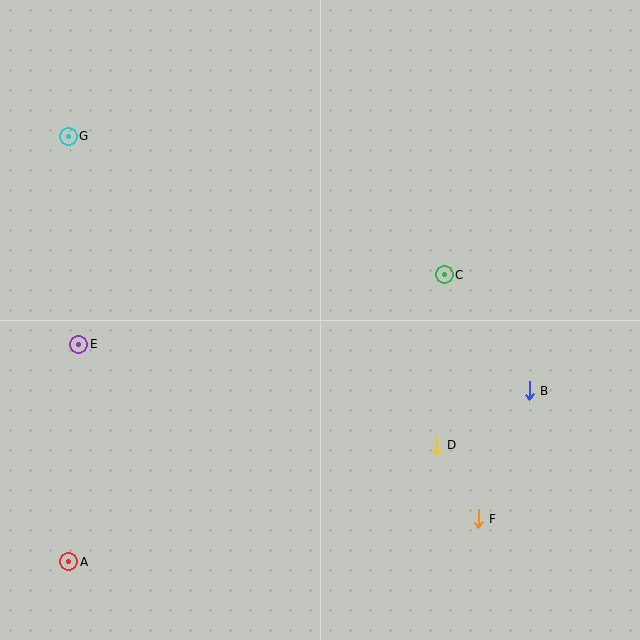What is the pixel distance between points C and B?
The distance between C and B is 144 pixels.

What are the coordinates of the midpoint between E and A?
The midpoint between E and A is at (74, 453).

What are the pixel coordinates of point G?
Point G is at (68, 136).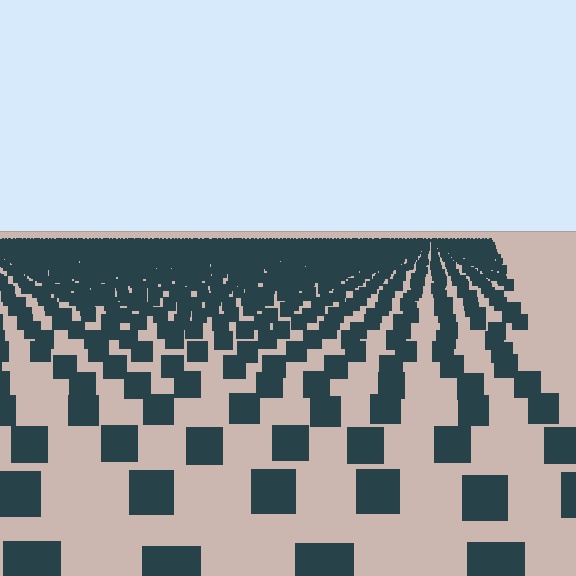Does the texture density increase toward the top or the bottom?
Density increases toward the top.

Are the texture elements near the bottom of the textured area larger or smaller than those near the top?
Larger. Near the bottom, elements are closer to the viewer and appear at a bigger on-screen size.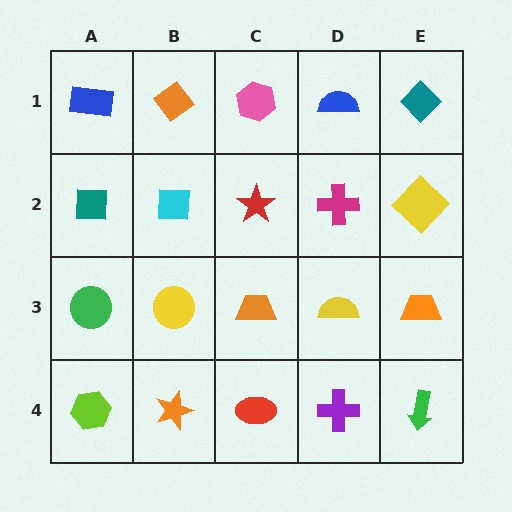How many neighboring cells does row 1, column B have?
3.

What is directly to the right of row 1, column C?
A blue semicircle.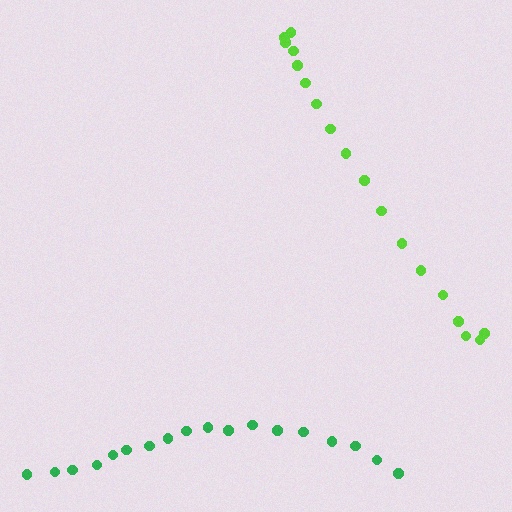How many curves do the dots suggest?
There are 2 distinct paths.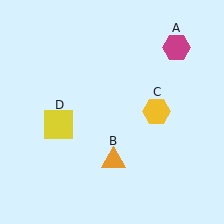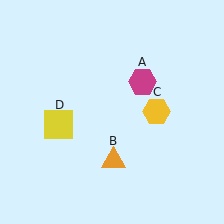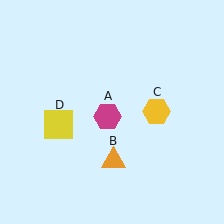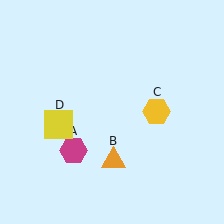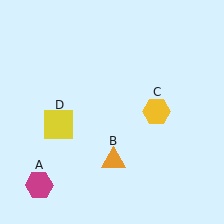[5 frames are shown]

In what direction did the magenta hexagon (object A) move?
The magenta hexagon (object A) moved down and to the left.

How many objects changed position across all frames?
1 object changed position: magenta hexagon (object A).